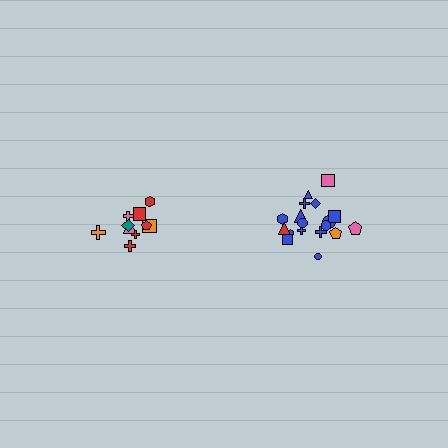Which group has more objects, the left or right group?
The right group.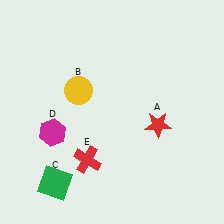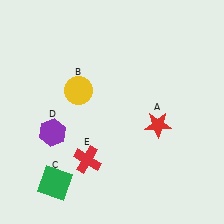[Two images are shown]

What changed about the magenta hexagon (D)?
In Image 1, D is magenta. In Image 2, it changed to purple.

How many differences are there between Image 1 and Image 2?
There is 1 difference between the two images.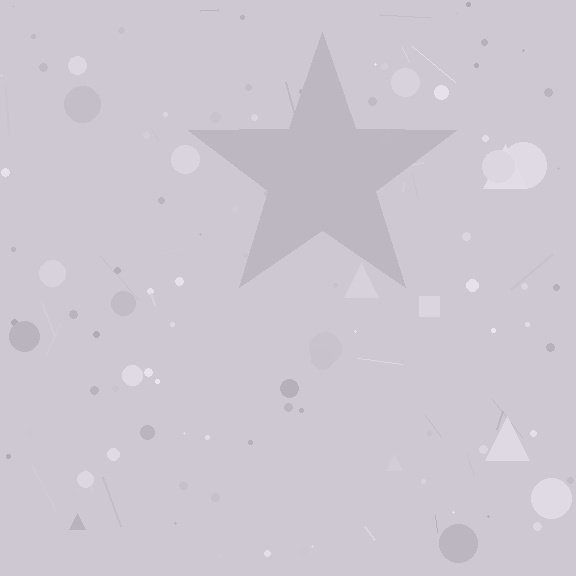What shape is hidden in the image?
A star is hidden in the image.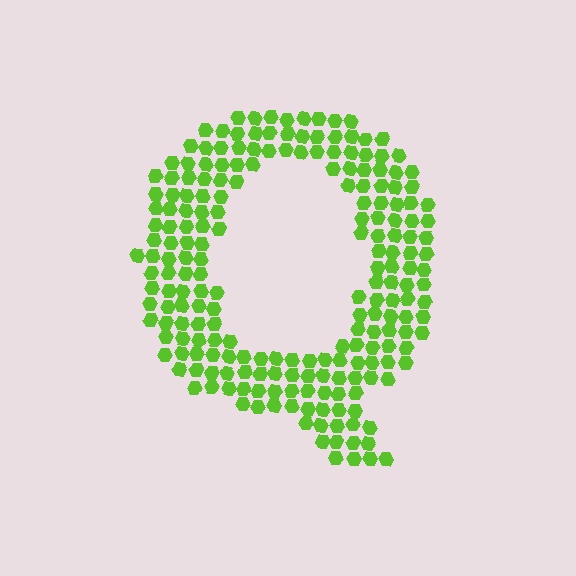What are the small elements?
The small elements are hexagons.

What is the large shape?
The large shape is the letter Q.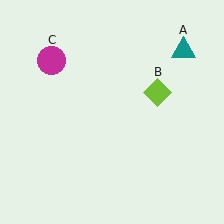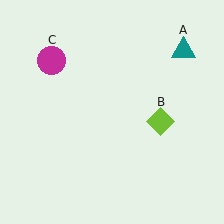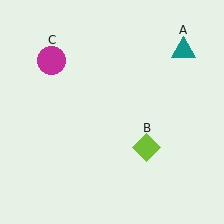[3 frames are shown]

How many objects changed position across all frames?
1 object changed position: lime diamond (object B).